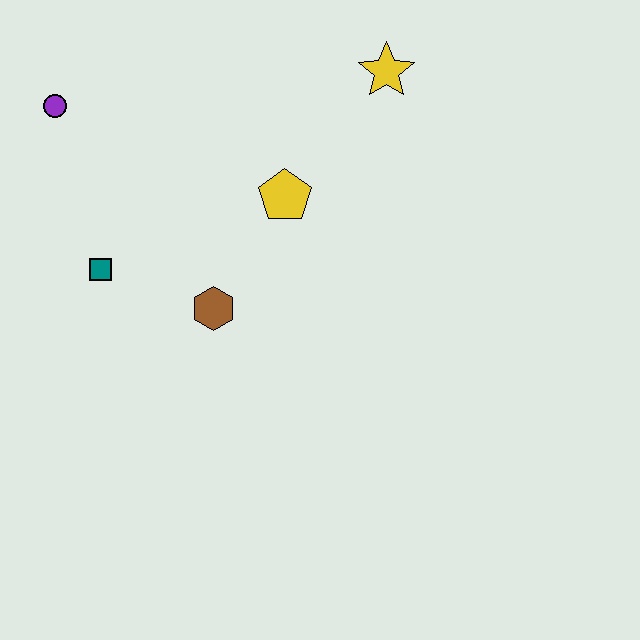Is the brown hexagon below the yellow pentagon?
Yes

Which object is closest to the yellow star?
The yellow pentagon is closest to the yellow star.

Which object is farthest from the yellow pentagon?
The purple circle is farthest from the yellow pentagon.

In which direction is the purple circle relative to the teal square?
The purple circle is above the teal square.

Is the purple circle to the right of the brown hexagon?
No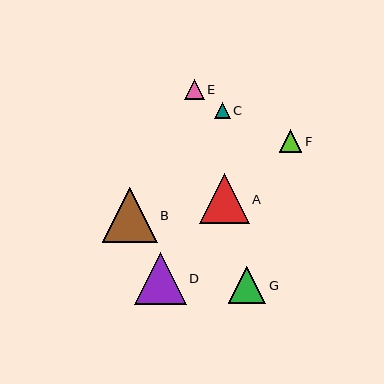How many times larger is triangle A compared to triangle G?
Triangle A is approximately 1.3 times the size of triangle G.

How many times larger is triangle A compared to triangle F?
Triangle A is approximately 2.2 times the size of triangle F.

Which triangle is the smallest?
Triangle C is the smallest with a size of approximately 16 pixels.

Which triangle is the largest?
Triangle B is the largest with a size of approximately 55 pixels.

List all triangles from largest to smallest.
From largest to smallest: B, D, A, G, F, E, C.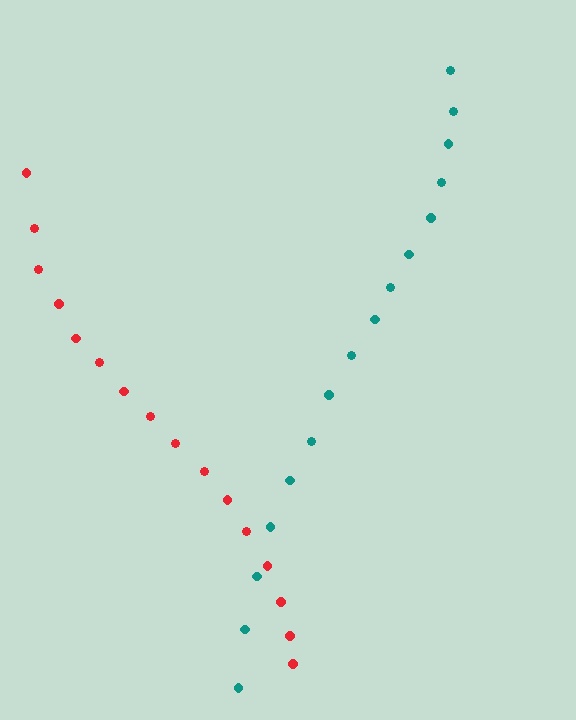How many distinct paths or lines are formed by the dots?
There are 2 distinct paths.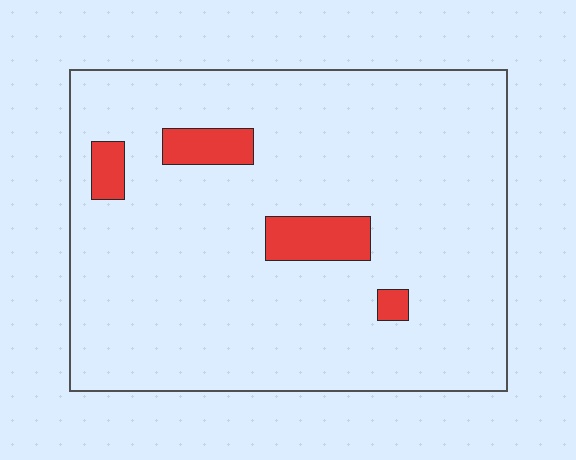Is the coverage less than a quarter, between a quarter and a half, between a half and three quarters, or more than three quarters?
Less than a quarter.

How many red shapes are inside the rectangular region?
4.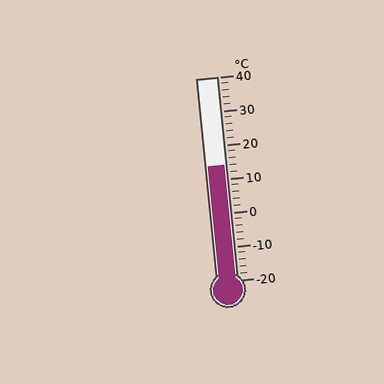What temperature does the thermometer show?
The thermometer shows approximately 14°C.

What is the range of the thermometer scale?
The thermometer scale ranges from -20°C to 40°C.